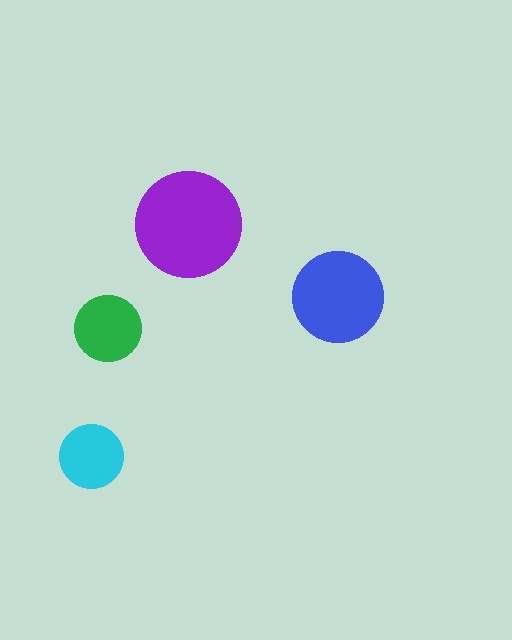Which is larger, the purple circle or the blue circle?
The purple one.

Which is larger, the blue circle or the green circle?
The blue one.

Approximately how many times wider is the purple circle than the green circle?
About 1.5 times wider.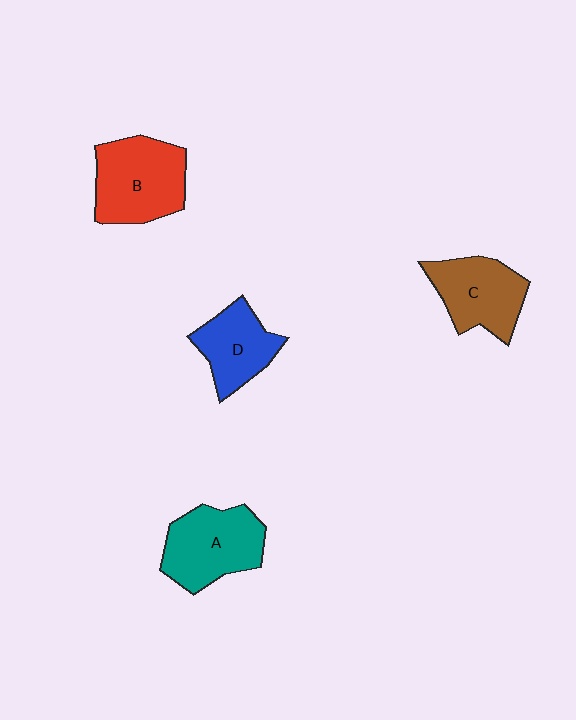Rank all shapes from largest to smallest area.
From largest to smallest: B (red), A (teal), C (brown), D (blue).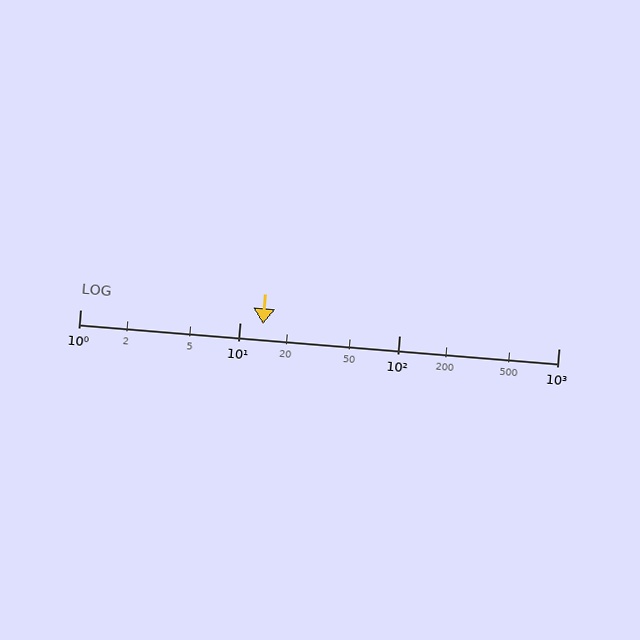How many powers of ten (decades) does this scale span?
The scale spans 3 decades, from 1 to 1000.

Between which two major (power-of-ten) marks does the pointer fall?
The pointer is between 10 and 100.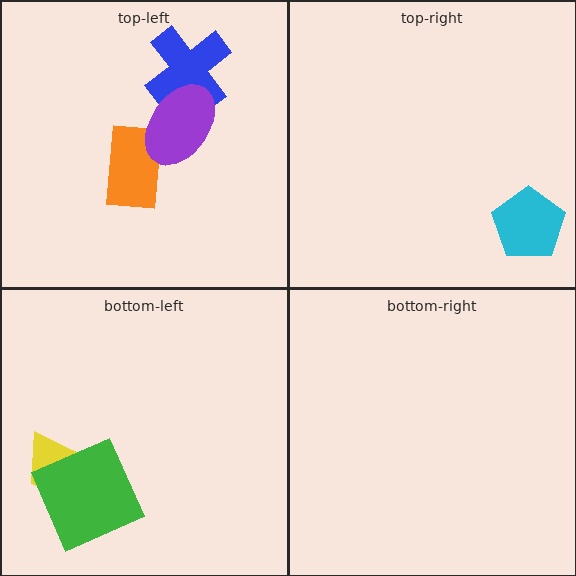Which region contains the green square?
The bottom-left region.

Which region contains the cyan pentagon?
The top-right region.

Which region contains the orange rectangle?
The top-left region.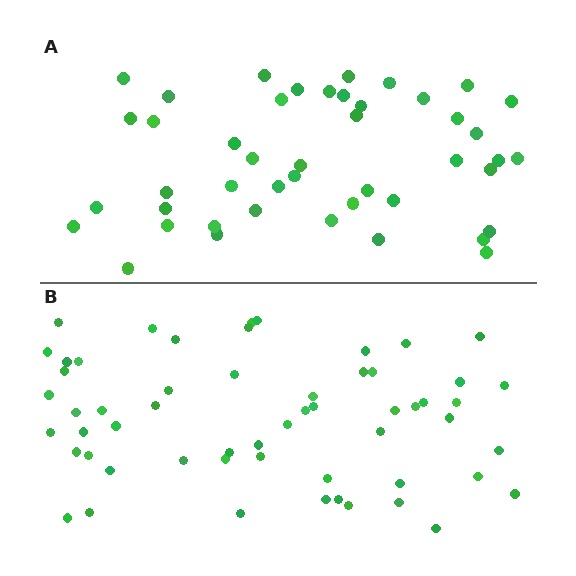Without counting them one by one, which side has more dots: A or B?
Region B (the bottom region) has more dots.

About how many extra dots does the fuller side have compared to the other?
Region B has roughly 12 or so more dots than region A.